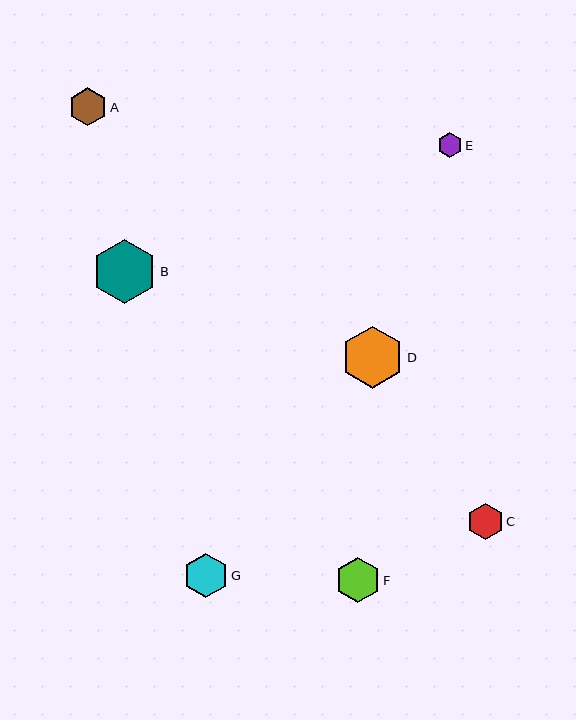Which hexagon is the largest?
Hexagon B is the largest with a size of approximately 65 pixels.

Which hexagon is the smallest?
Hexagon E is the smallest with a size of approximately 24 pixels.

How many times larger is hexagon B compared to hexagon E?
Hexagon B is approximately 2.7 times the size of hexagon E.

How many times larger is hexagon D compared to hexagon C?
Hexagon D is approximately 1.7 times the size of hexagon C.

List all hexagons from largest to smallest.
From largest to smallest: B, D, F, G, A, C, E.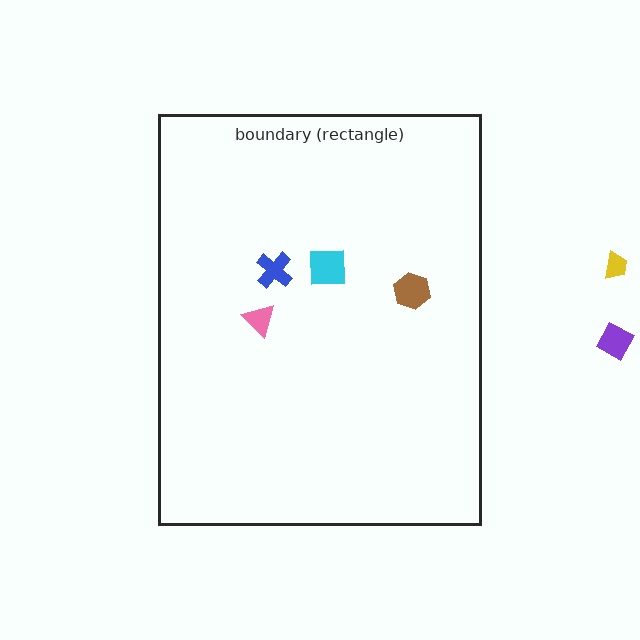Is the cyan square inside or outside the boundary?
Inside.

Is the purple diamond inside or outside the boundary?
Outside.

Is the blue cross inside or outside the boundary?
Inside.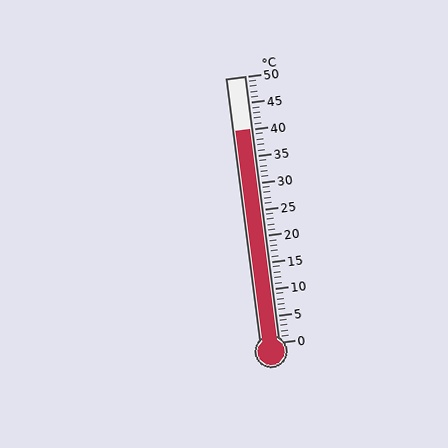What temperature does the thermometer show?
The thermometer shows approximately 40°C.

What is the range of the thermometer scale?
The thermometer scale ranges from 0°C to 50°C.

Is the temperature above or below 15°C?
The temperature is above 15°C.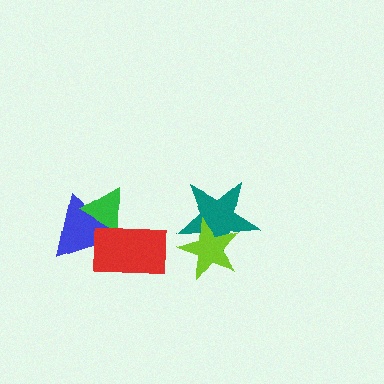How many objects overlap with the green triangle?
2 objects overlap with the green triangle.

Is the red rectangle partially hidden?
No, no other shape covers it.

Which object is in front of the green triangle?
The red rectangle is in front of the green triangle.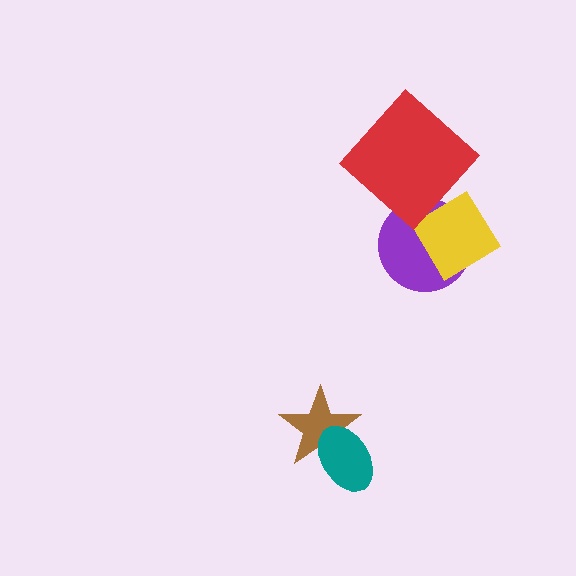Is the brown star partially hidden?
Yes, it is partially covered by another shape.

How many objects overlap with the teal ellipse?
1 object overlaps with the teal ellipse.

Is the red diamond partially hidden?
No, no other shape covers it.